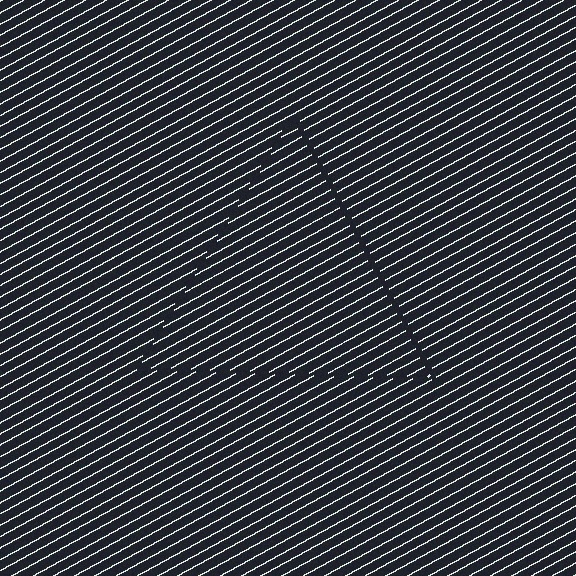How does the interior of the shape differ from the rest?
The interior of the shape contains the same grating, shifted by half a period — the contour is defined by the phase discontinuity where line-ends from the inner and outer gratings abut.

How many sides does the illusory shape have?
3 sides — the line-ends trace a triangle.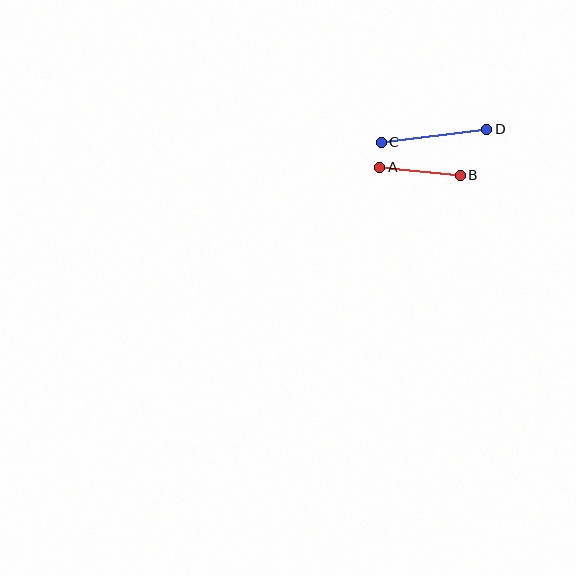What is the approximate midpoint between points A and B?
The midpoint is at approximately (420, 171) pixels.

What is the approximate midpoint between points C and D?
The midpoint is at approximately (434, 136) pixels.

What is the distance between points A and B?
The distance is approximately 81 pixels.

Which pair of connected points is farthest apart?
Points C and D are farthest apart.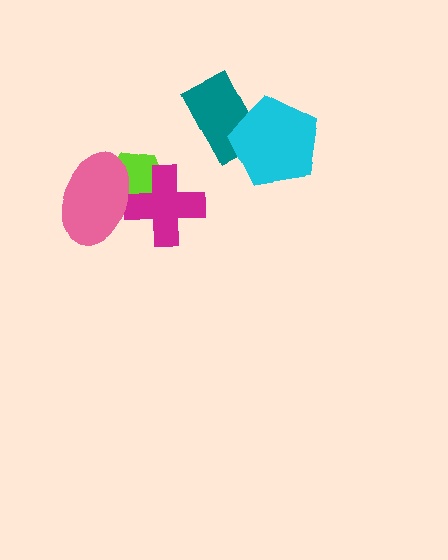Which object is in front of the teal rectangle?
The cyan pentagon is in front of the teal rectangle.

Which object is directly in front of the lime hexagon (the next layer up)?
The magenta cross is directly in front of the lime hexagon.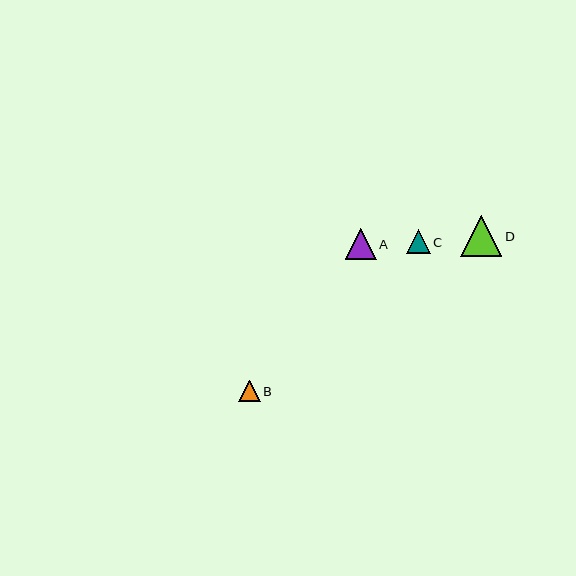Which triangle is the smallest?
Triangle B is the smallest with a size of approximately 22 pixels.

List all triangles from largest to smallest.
From largest to smallest: D, A, C, B.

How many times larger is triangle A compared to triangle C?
Triangle A is approximately 1.3 times the size of triangle C.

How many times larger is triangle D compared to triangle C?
Triangle D is approximately 1.7 times the size of triangle C.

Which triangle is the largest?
Triangle D is the largest with a size of approximately 41 pixels.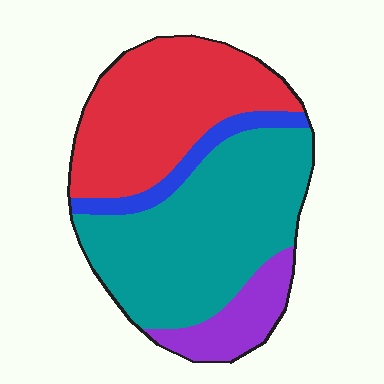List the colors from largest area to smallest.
From largest to smallest: teal, red, purple, blue.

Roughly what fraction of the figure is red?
Red takes up about one third (1/3) of the figure.